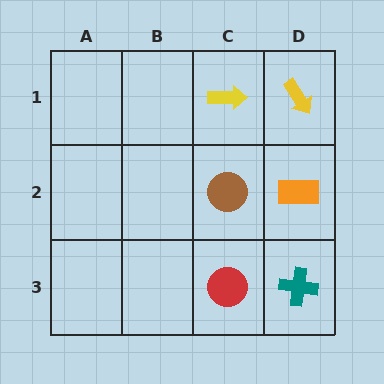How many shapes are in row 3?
2 shapes.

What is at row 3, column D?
A teal cross.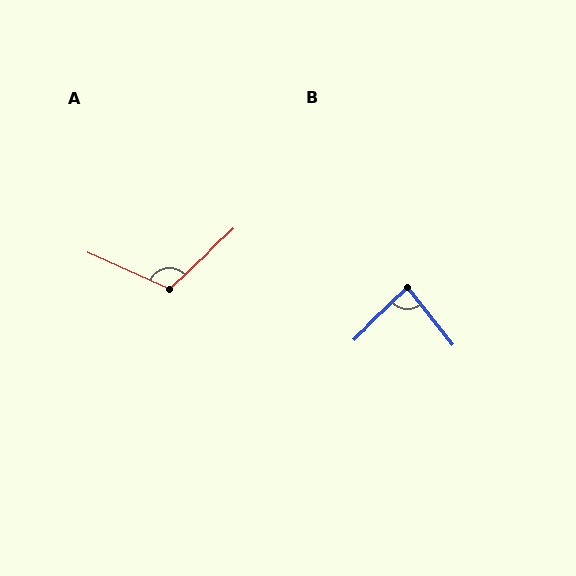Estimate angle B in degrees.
Approximately 85 degrees.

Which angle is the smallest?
B, at approximately 85 degrees.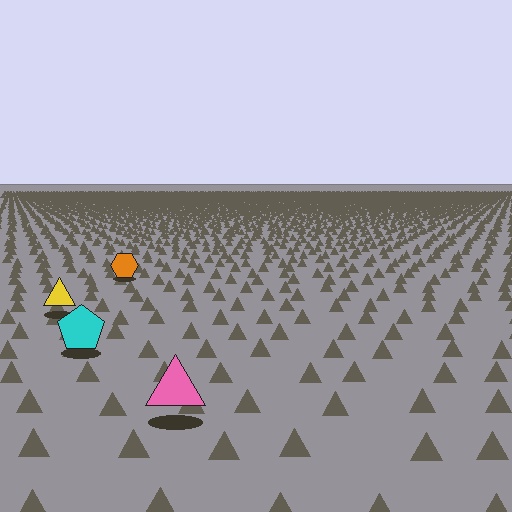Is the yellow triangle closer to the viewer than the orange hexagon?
Yes. The yellow triangle is closer — you can tell from the texture gradient: the ground texture is coarser near it.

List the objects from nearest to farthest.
From nearest to farthest: the pink triangle, the cyan pentagon, the yellow triangle, the orange hexagon.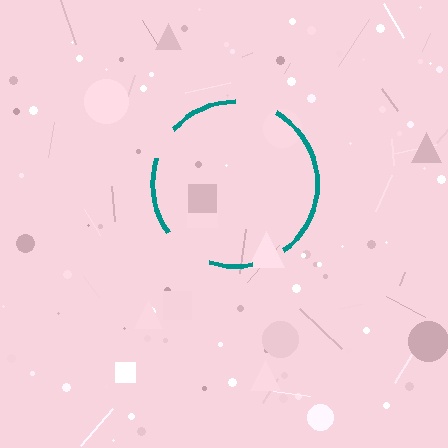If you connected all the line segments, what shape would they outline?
They would outline a circle.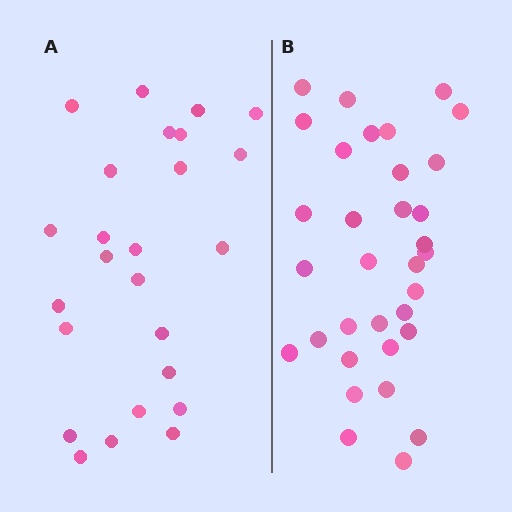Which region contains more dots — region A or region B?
Region B (the right region) has more dots.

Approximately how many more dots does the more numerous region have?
Region B has roughly 8 or so more dots than region A.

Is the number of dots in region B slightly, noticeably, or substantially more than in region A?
Region B has noticeably more, but not dramatically so. The ratio is roughly 1.3 to 1.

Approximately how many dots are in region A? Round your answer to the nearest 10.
About 20 dots. (The exact count is 25, which rounds to 20.)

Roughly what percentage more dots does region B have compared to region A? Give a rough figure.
About 30% more.